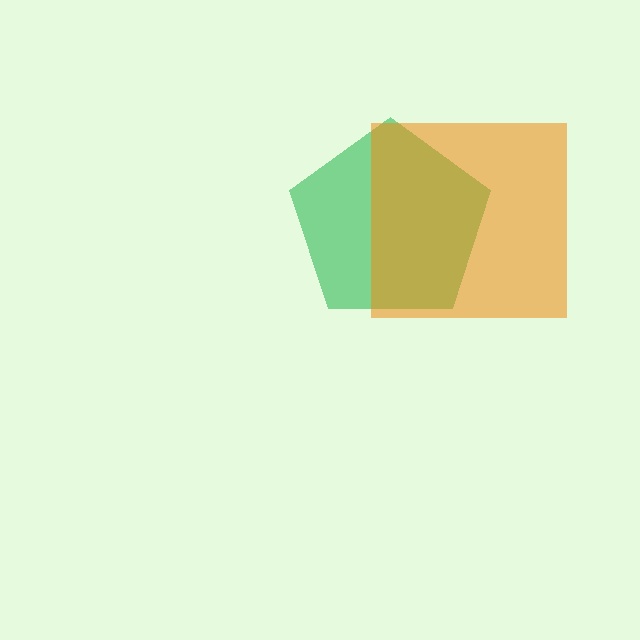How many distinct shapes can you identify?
There are 2 distinct shapes: a green pentagon, an orange square.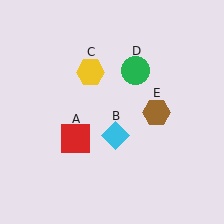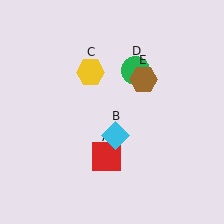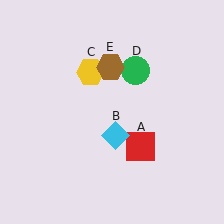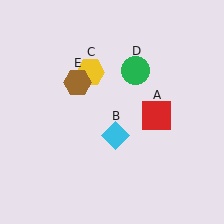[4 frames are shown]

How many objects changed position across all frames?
2 objects changed position: red square (object A), brown hexagon (object E).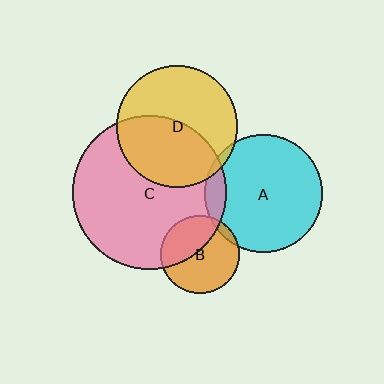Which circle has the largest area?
Circle C (pink).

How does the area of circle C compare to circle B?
Approximately 3.8 times.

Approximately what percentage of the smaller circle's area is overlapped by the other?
Approximately 5%.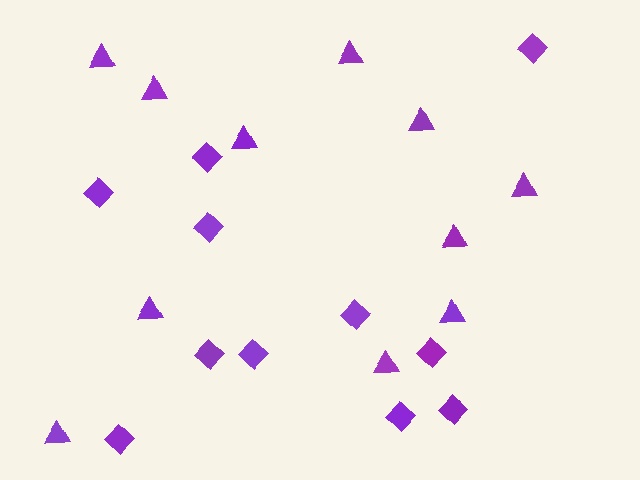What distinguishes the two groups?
There are 2 groups: one group of diamonds (11) and one group of triangles (11).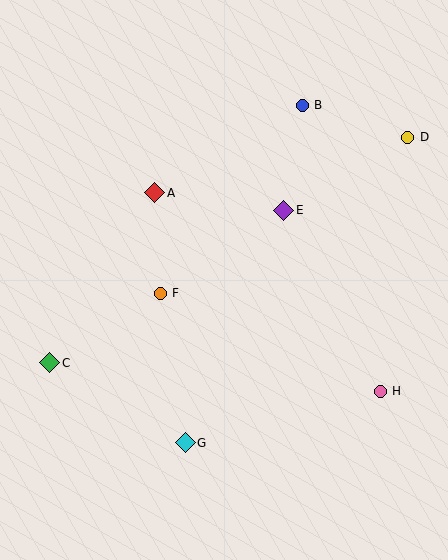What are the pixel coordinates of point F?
Point F is at (160, 293).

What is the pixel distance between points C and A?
The distance between C and A is 200 pixels.